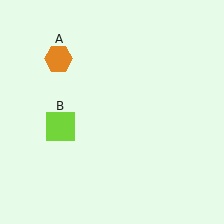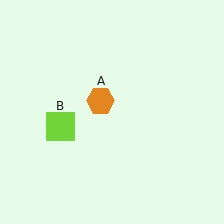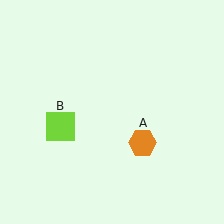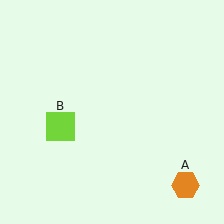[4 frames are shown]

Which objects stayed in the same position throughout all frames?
Lime square (object B) remained stationary.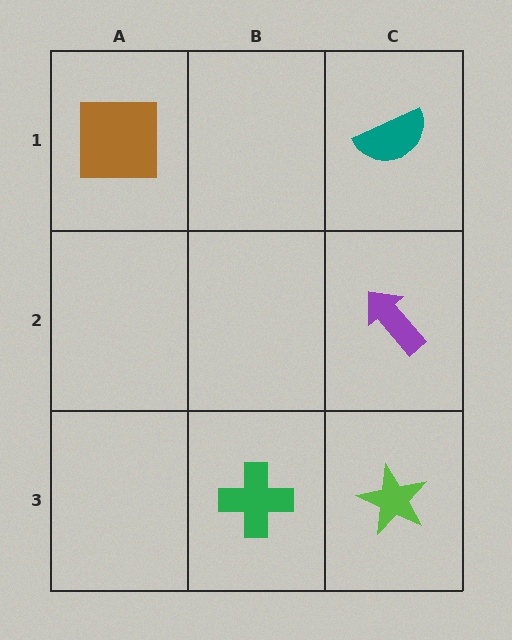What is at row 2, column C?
A purple arrow.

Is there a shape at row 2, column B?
No, that cell is empty.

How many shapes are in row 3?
2 shapes.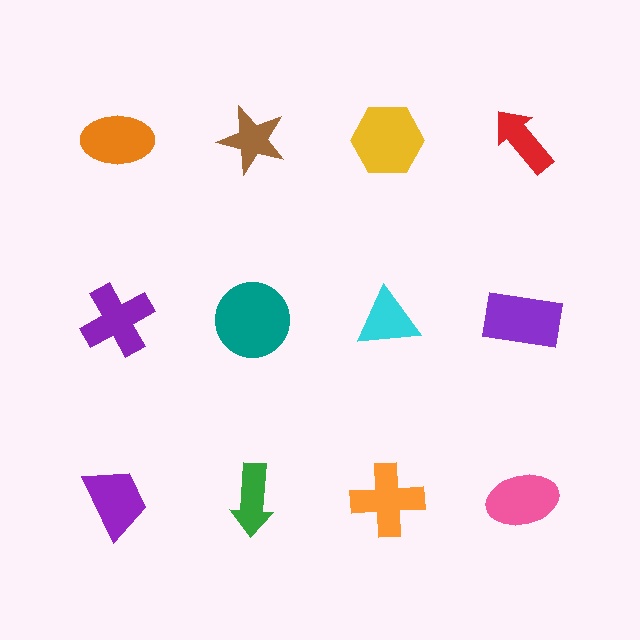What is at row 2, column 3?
A cyan triangle.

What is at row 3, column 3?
An orange cross.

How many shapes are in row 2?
4 shapes.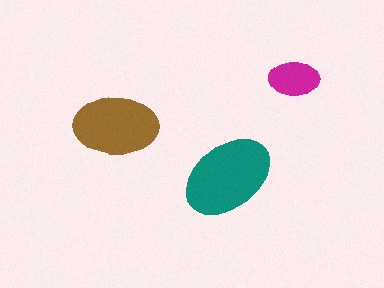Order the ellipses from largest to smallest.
the teal one, the brown one, the magenta one.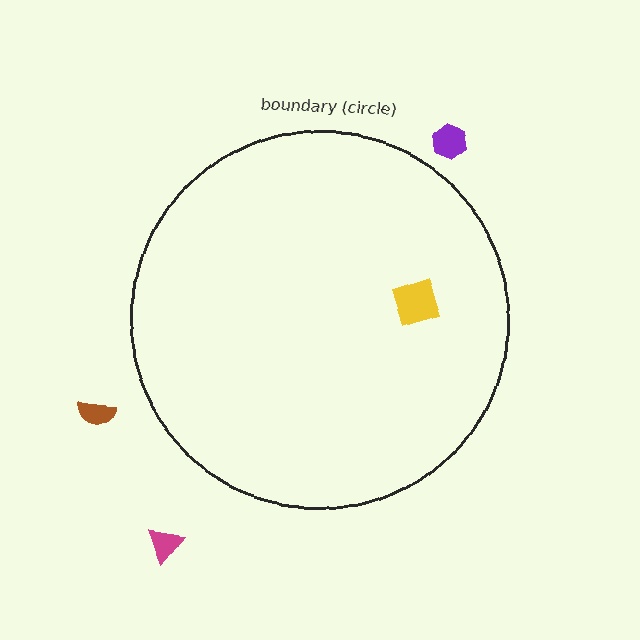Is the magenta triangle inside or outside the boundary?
Outside.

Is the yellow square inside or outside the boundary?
Inside.